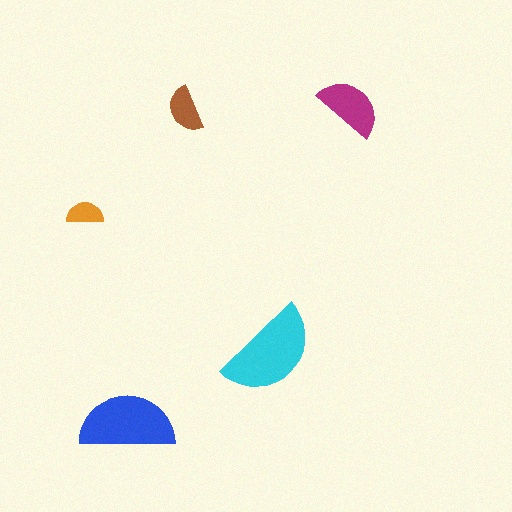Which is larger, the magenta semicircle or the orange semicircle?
The magenta one.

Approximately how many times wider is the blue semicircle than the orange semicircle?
About 2.5 times wider.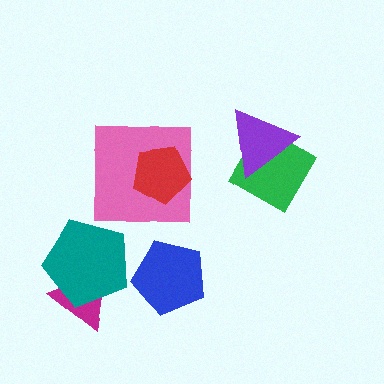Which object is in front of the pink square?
The red pentagon is in front of the pink square.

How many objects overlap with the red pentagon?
1 object overlaps with the red pentagon.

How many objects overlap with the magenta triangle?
1 object overlaps with the magenta triangle.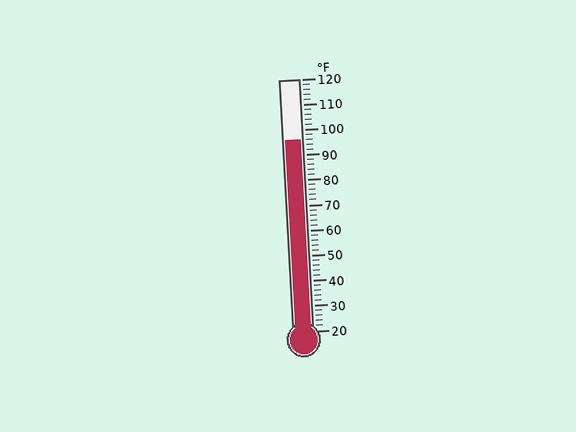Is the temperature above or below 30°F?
The temperature is above 30°F.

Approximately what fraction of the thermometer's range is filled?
The thermometer is filled to approximately 75% of its range.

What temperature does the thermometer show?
The thermometer shows approximately 96°F.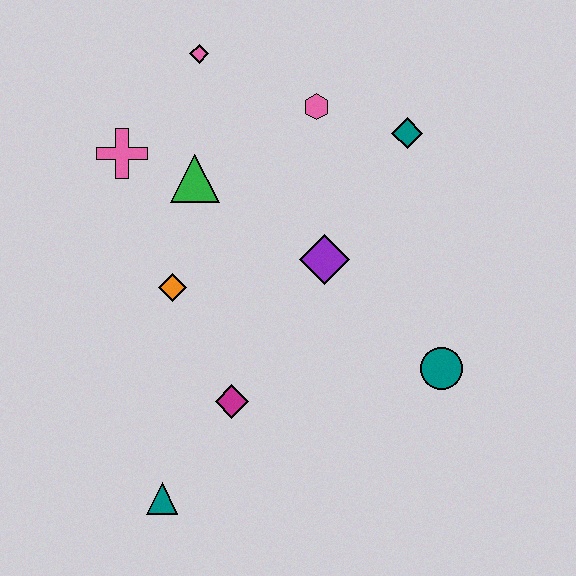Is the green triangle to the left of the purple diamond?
Yes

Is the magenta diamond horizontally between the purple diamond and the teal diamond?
No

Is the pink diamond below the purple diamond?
No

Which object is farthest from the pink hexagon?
The teal triangle is farthest from the pink hexagon.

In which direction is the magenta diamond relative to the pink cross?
The magenta diamond is below the pink cross.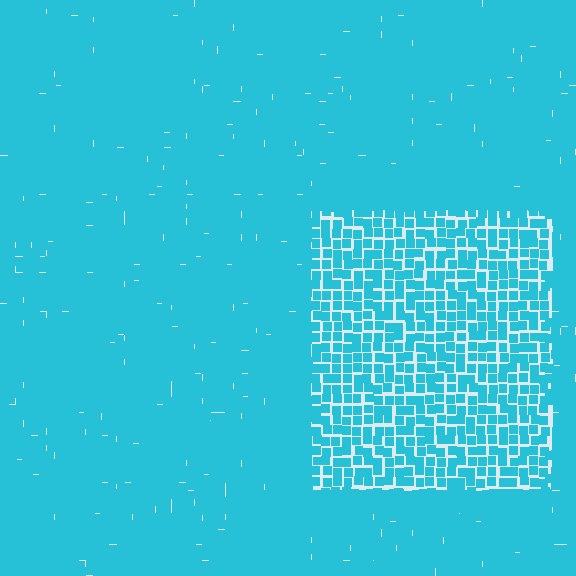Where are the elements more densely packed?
The elements are more densely packed outside the rectangle boundary.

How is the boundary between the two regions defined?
The boundary is defined by a change in element density (approximately 1.8x ratio). All elements are the same color, size, and shape.